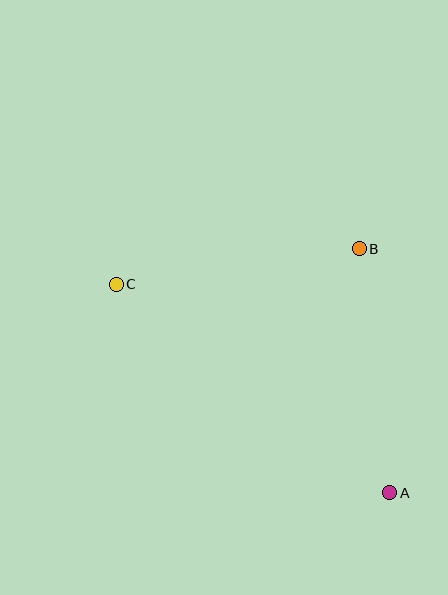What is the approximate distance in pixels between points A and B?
The distance between A and B is approximately 246 pixels.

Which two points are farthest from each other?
Points A and C are farthest from each other.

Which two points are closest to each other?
Points B and C are closest to each other.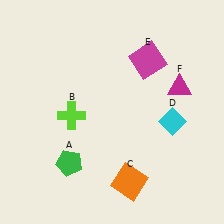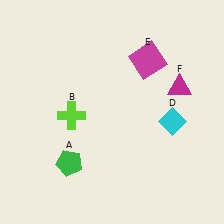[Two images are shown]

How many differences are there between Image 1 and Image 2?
There is 1 difference between the two images.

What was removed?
The orange square (C) was removed in Image 2.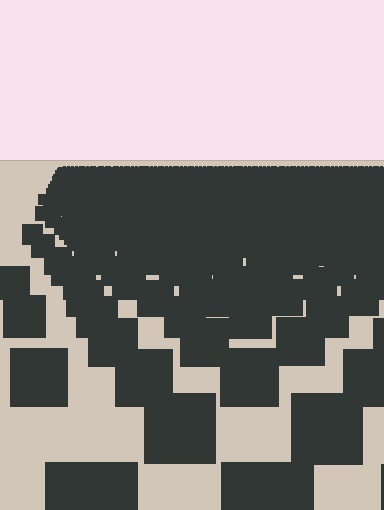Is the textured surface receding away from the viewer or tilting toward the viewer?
The surface is receding away from the viewer. Texture elements get smaller and denser toward the top.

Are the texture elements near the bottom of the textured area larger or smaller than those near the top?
Larger. Near the bottom, elements are closer to the viewer and appear at a bigger on-screen size.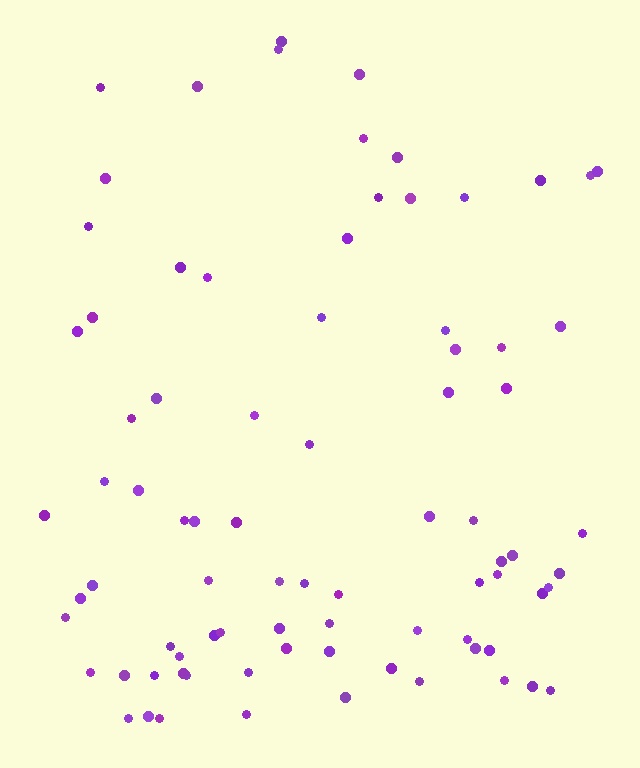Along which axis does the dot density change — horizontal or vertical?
Vertical.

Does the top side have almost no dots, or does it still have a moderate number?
Still a moderate number, just noticeably fewer than the bottom.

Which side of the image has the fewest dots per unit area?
The top.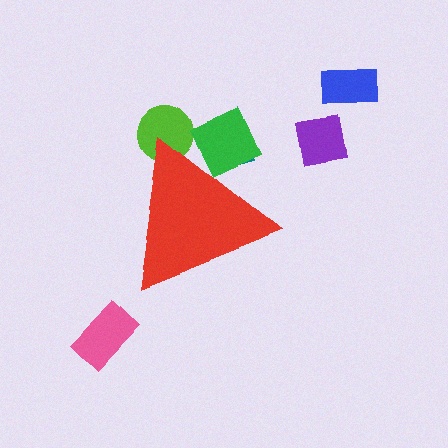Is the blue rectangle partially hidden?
No, the blue rectangle is fully visible.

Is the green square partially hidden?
Yes, the green square is partially hidden behind the red triangle.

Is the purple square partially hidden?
No, the purple square is fully visible.